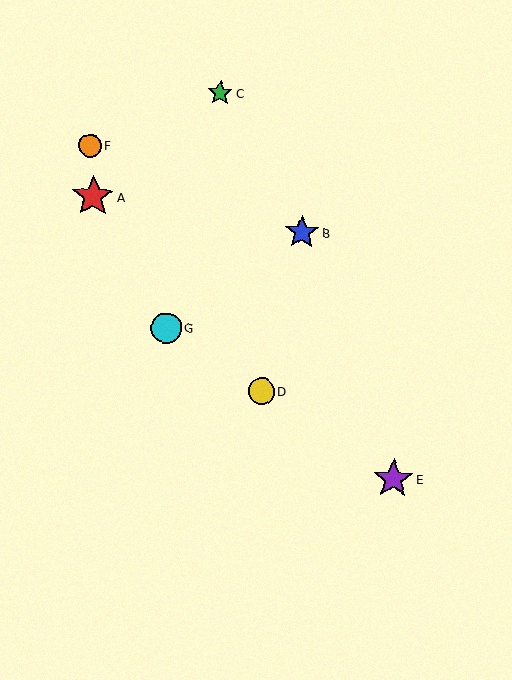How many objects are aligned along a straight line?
3 objects (D, E, G) are aligned along a straight line.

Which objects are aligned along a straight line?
Objects D, E, G are aligned along a straight line.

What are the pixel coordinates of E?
Object E is at (393, 479).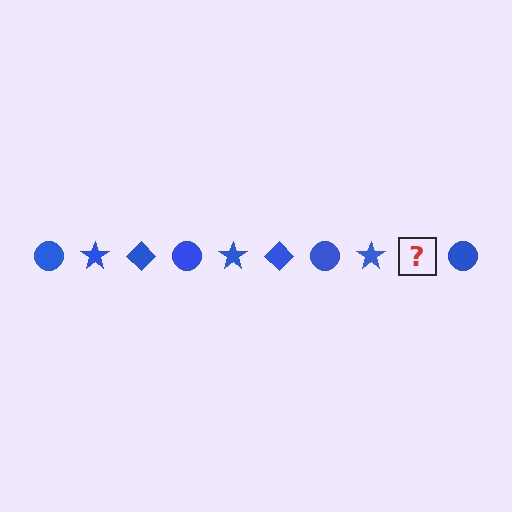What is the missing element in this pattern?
The missing element is a blue diamond.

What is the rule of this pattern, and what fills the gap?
The rule is that the pattern cycles through circle, star, diamond shapes in blue. The gap should be filled with a blue diamond.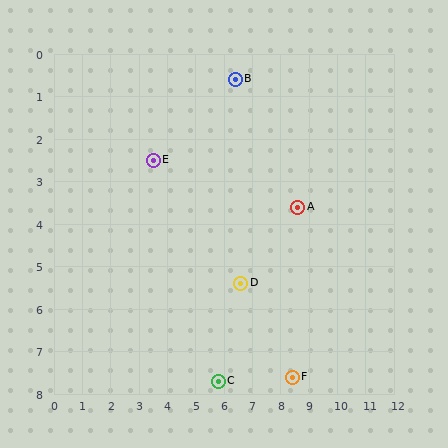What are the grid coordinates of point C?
Point C is at approximately (5.8, 7.7).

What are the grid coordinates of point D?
Point D is at approximately (6.6, 5.4).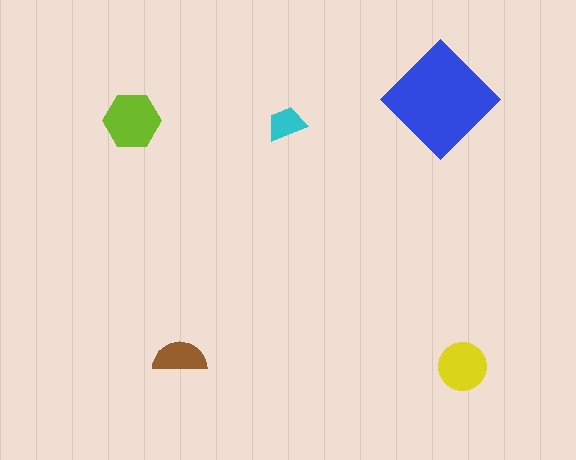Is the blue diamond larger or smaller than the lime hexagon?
Larger.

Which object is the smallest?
The cyan trapezoid.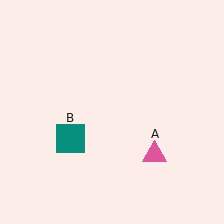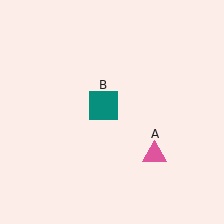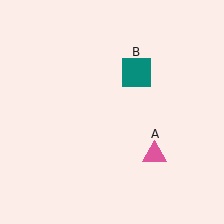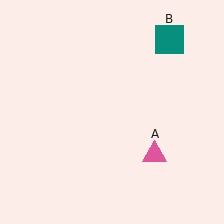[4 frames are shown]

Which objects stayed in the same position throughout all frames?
Pink triangle (object A) remained stationary.